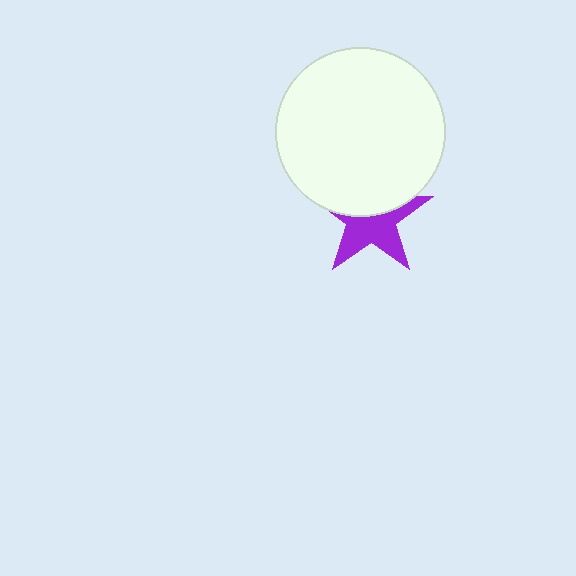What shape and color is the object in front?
The object in front is a white circle.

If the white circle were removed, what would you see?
You would see the complete purple star.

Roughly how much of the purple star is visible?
About half of it is visible (roughly 54%).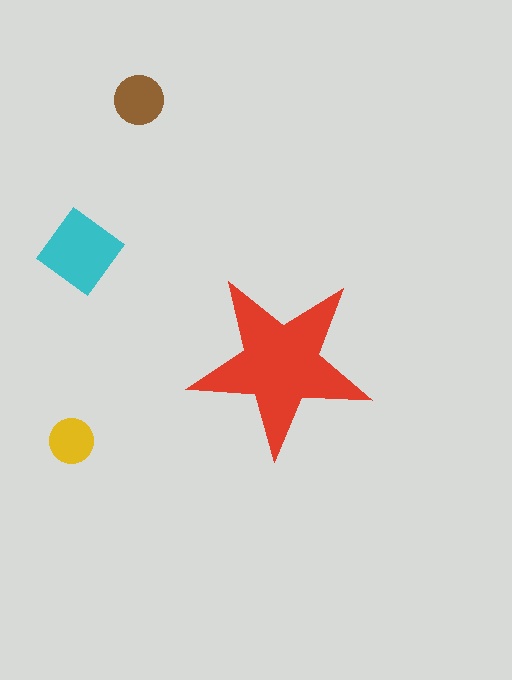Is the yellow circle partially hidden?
No, the yellow circle is fully visible.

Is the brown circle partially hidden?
No, the brown circle is fully visible.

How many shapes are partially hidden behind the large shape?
0 shapes are partially hidden.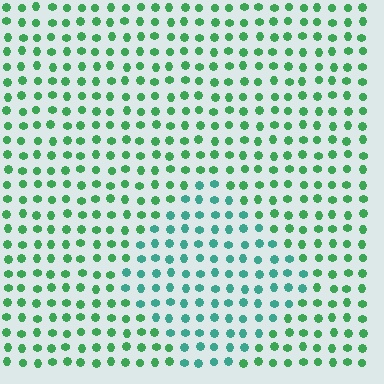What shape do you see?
I see a diamond.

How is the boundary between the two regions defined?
The boundary is defined purely by a slight shift in hue (about 32 degrees). Spacing, size, and orientation are identical on both sides.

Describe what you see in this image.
The image is filled with small green elements in a uniform arrangement. A diamond-shaped region is visible where the elements are tinted to a slightly different hue, forming a subtle color boundary.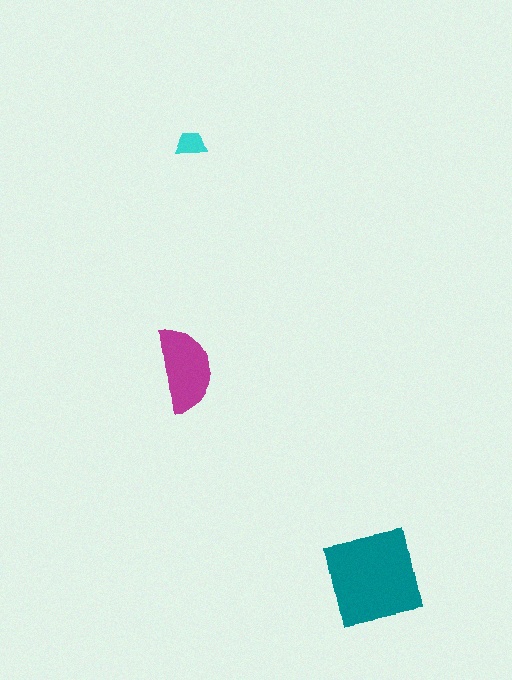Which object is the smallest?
The cyan trapezoid.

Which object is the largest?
The teal square.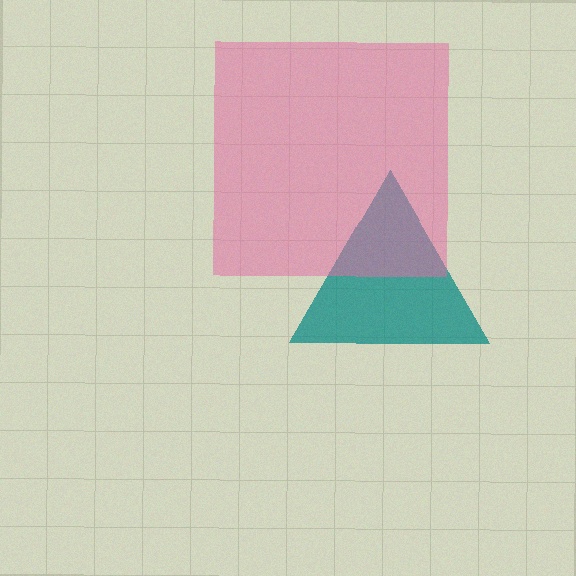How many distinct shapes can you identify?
There are 2 distinct shapes: a teal triangle, a pink square.